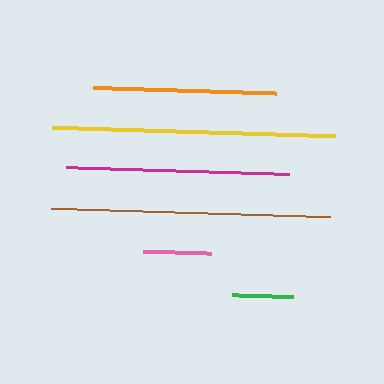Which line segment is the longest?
The yellow line is the longest at approximately 283 pixels.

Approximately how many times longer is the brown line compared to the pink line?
The brown line is approximately 4.1 times the length of the pink line.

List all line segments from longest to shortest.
From longest to shortest: yellow, brown, magenta, orange, pink, green.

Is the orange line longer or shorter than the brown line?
The brown line is longer than the orange line.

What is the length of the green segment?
The green segment is approximately 61 pixels long.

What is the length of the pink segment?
The pink segment is approximately 68 pixels long.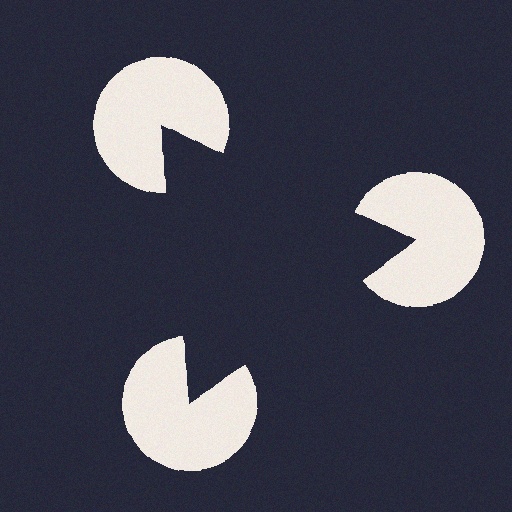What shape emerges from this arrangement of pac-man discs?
An illusory triangle — its edges are inferred from the aligned wedge cuts in the pac-man discs, not physically drawn.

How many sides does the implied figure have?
3 sides.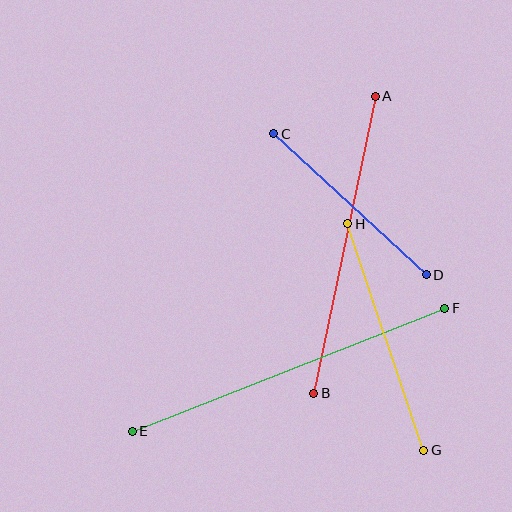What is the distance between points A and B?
The distance is approximately 304 pixels.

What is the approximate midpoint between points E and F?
The midpoint is at approximately (289, 370) pixels.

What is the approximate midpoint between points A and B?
The midpoint is at approximately (345, 245) pixels.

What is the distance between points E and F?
The distance is approximately 336 pixels.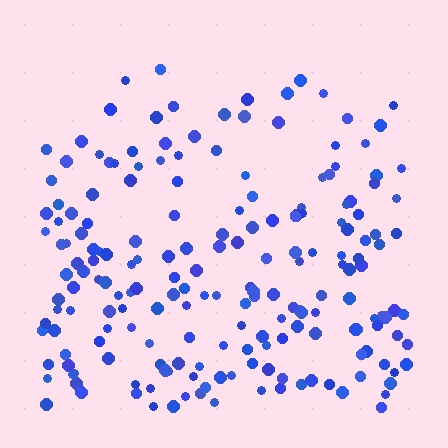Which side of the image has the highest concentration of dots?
The bottom.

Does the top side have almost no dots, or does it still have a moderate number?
Still a moderate number, just noticeably fewer than the bottom.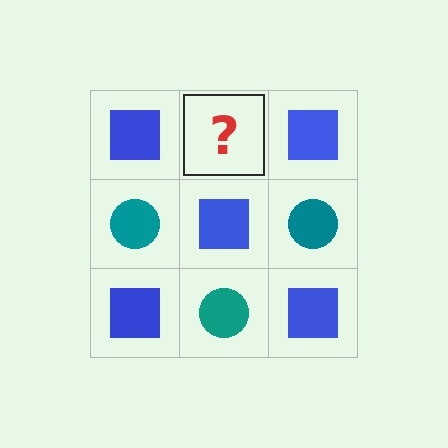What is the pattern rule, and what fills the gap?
The rule is that it alternates blue square and teal circle in a checkerboard pattern. The gap should be filled with a teal circle.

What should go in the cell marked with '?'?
The missing cell should contain a teal circle.